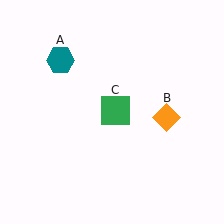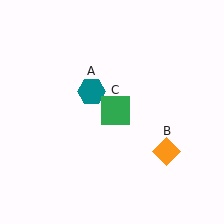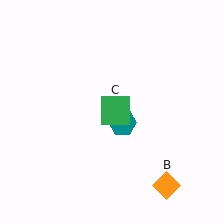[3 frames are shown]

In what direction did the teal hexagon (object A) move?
The teal hexagon (object A) moved down and to the right.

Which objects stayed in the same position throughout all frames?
Green square (object C) remained stationary.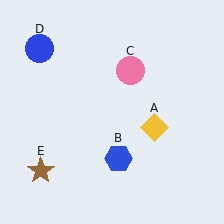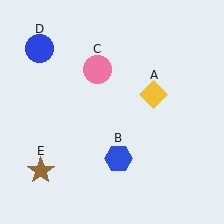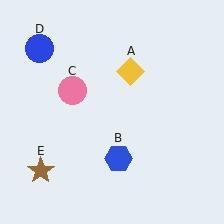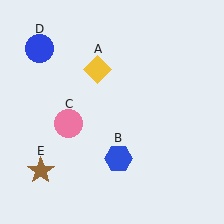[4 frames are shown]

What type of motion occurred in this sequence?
The yellow diamond (object A), pink circle (object C) rotated counterclockwise around the center of the scene.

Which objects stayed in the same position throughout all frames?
Blue hexagon (object B) and blue circle (object D) and brown star (object E) remained stationary.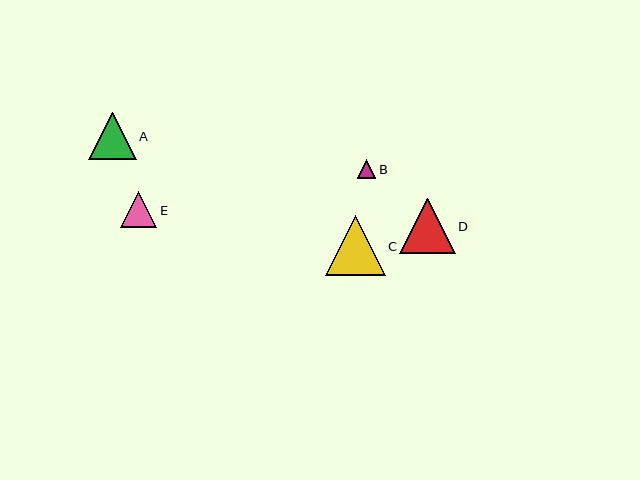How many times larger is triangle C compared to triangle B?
Triangle C is approximately 3.2 times the size of triangle B.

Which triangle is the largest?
Triangle C is the largest with a size of approximately 60 pixels.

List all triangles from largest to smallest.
From largest to smallest: C, D, A, E, B.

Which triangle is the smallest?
Triangle B is the smallest with a size of approximately 19 pixels.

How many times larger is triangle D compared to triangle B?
Triangle D is approximately 3.0 times the size of triangle B.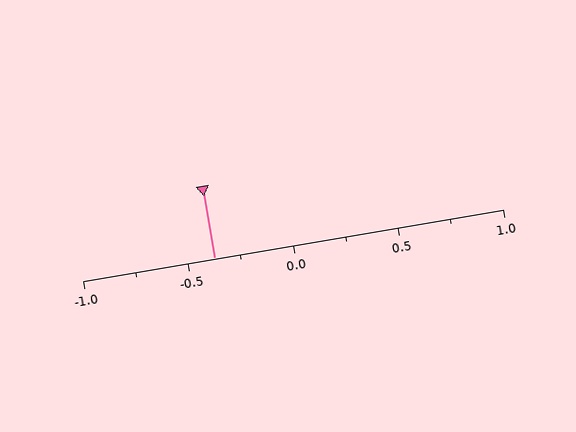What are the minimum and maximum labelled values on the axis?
The axis runs from -1.0 to 1.0.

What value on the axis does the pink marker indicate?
The marker indicates approximately -0.38.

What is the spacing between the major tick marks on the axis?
The major ticks are spaced 0.5 apart.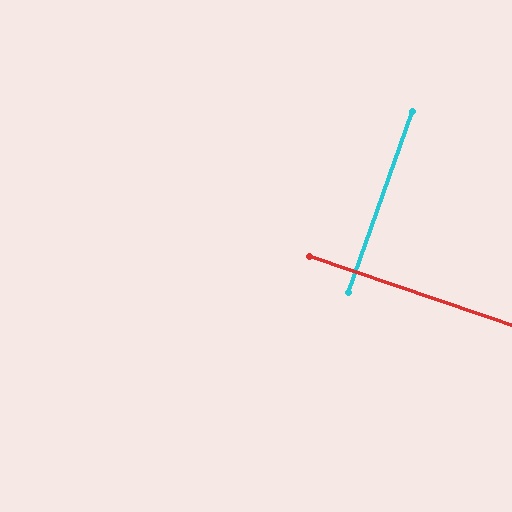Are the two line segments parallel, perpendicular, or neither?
Perpendicular — they meet at approximately 89°.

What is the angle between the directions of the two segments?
Approximately 89 degrees.